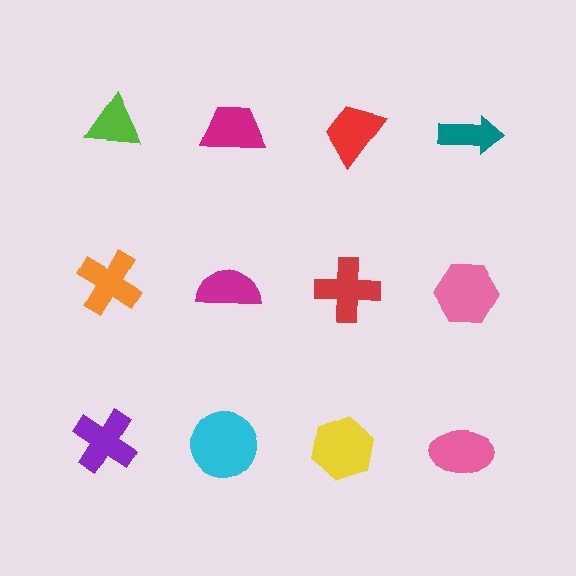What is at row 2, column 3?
A red cross.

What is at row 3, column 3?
A yellow hexagon.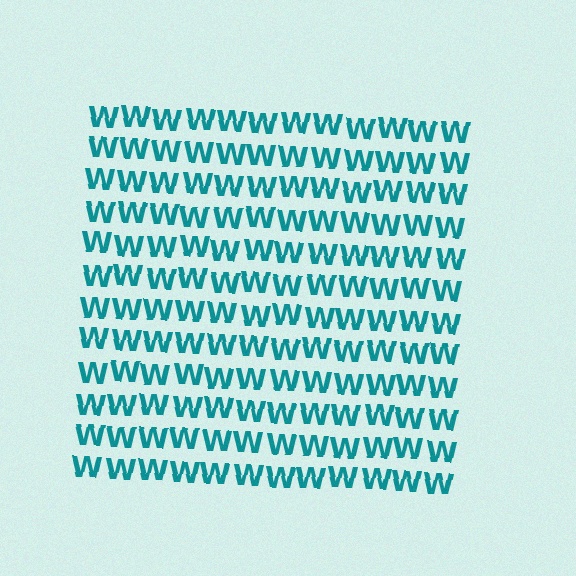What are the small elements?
The small elements are letter W's.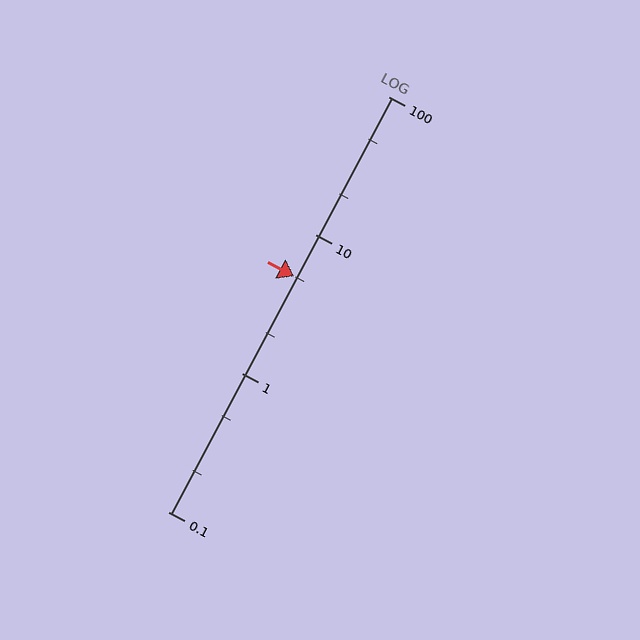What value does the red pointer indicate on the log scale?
The pointer indicates approximately 5.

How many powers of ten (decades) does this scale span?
The scale spans 3 decades, from 0.1 to 100.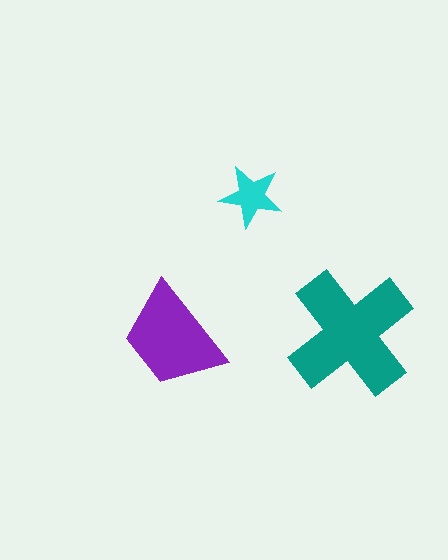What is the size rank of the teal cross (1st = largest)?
1st.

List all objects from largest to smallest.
The teal cross, the purple trapezoid, the cyan star.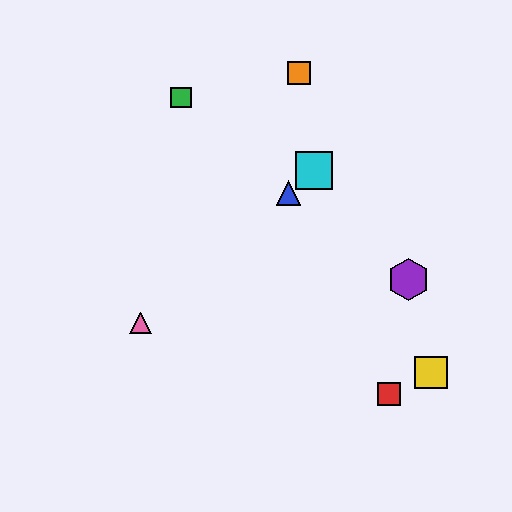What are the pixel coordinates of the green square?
The green square is at (181, 98).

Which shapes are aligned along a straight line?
The blue triangle, the cyan square, the pink triangle are aligned along a straight line.